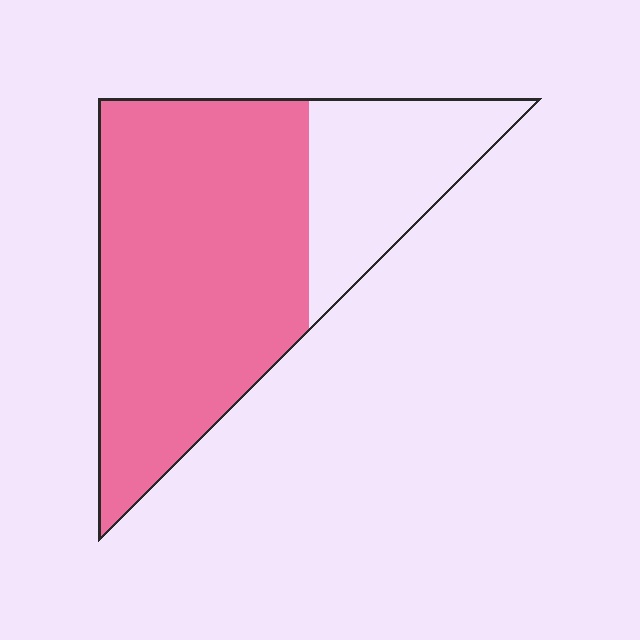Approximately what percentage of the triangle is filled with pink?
Approximately 70%.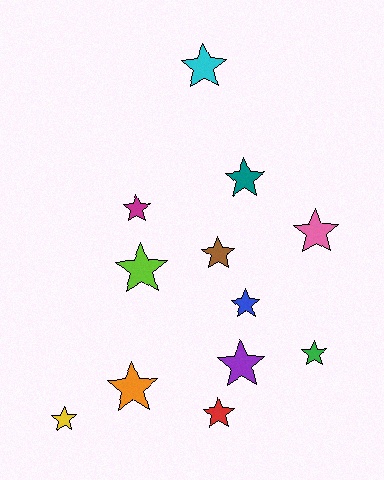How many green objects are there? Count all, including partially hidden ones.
There is 1 green object.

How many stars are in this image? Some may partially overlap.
There are 12 stars.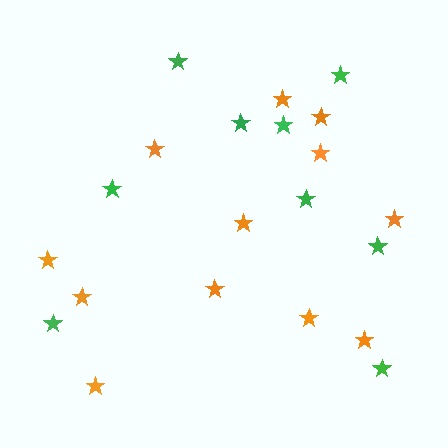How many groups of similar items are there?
There are 2 groups: one group of green stars (9) and one group of orange stars (12).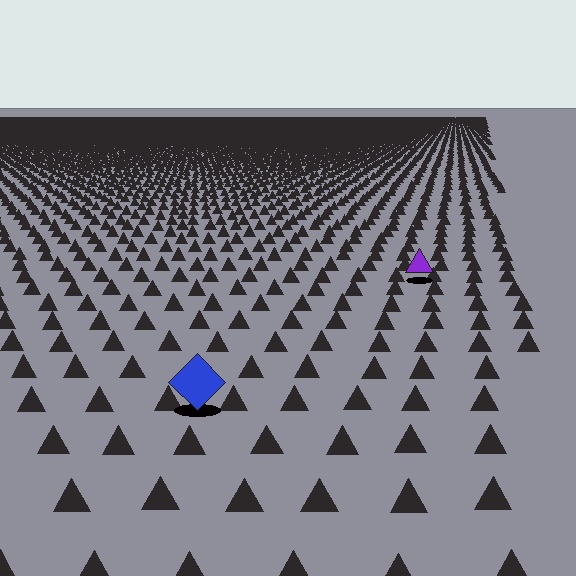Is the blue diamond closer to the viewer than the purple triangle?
Yes. The blue diamond is closer — you can tell from the texture gradient: the ground texture is coarser near it.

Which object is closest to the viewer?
The blue diamond is closest. The texture marks near it are larger and more spread out.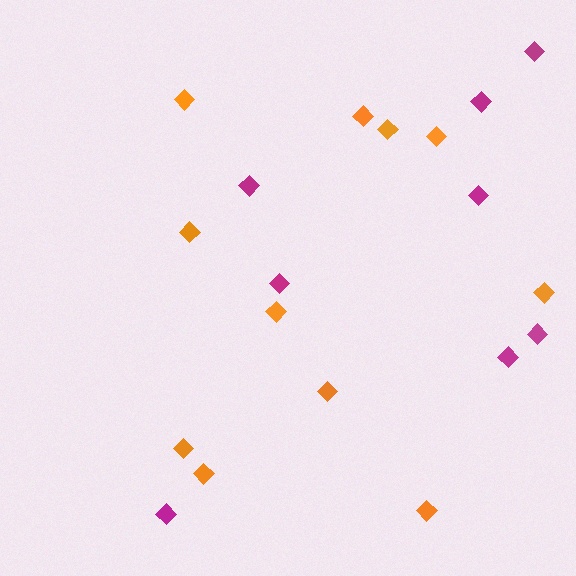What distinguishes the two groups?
There are 2 groups: one group of magenta diamonds (8) and one group of orange diamonds (11).